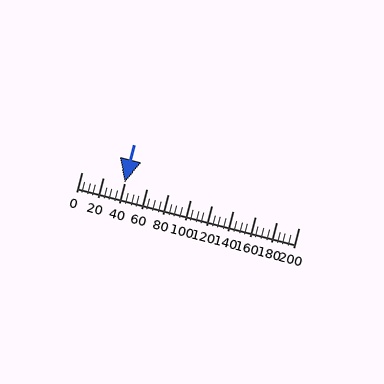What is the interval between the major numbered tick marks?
The major tick marks are spaced 20 units apart.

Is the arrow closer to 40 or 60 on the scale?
The arrow is closer to 40.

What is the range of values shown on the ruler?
The ruler shows values from 0 to 200.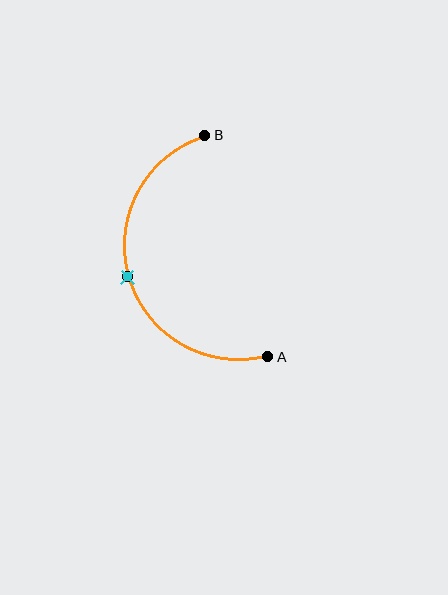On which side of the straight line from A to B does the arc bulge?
The arc bulges to the left of the straight line connecting A and B.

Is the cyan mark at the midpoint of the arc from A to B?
Yes. The cyan mark lies on the arc at equal arc-length from both A and B — it is the arc midpoint.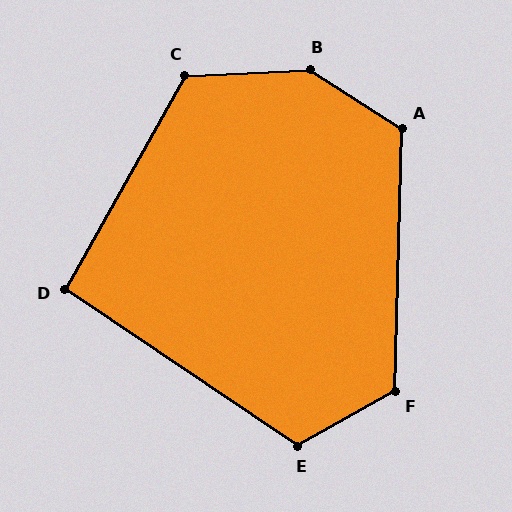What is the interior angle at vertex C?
Approximately 122 degrees (obtuse).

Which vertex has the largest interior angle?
B, at approximately 145 degrees.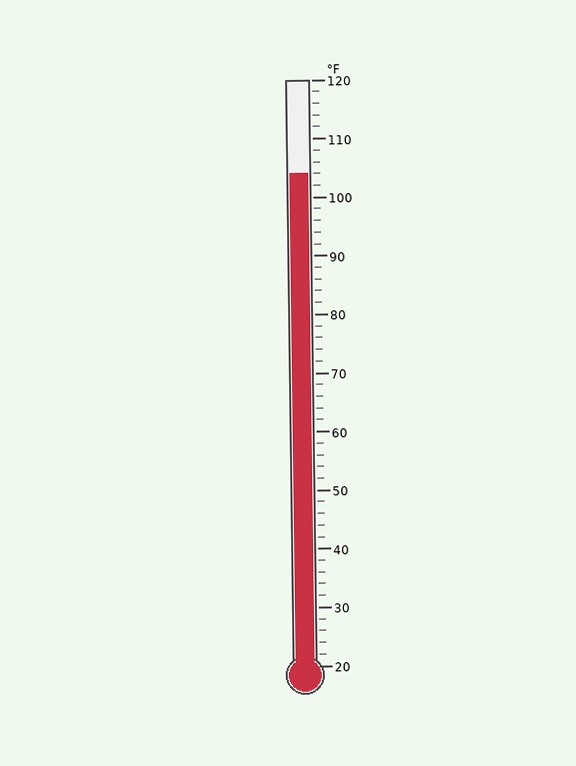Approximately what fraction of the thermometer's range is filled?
The thermometer is filled to approximately 85% of its range.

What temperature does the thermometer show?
The thermometer shows approximately 104°F.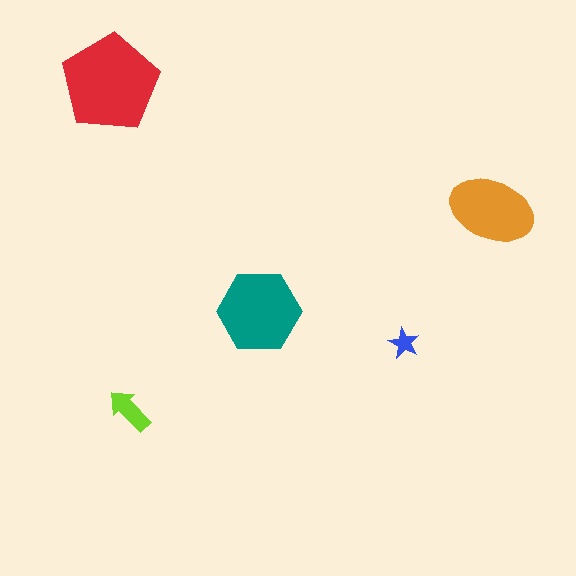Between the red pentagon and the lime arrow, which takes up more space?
The red pentagon.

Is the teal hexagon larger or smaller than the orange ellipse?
Larger.